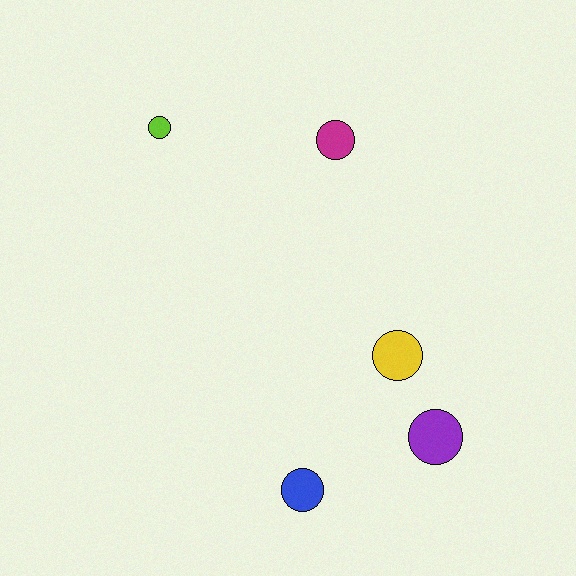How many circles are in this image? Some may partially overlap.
There are 5 circles.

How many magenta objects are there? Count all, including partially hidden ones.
There is 1 magenta object.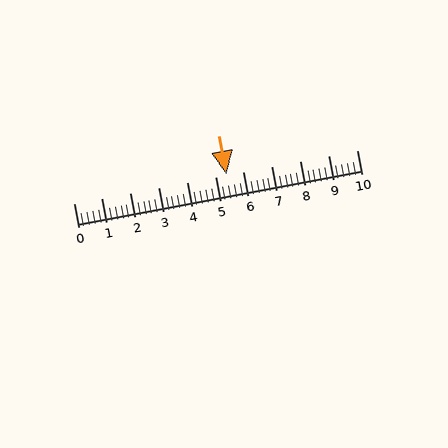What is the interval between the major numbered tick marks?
The major tick marks are spaced 1 units apart.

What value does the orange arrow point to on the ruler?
The orange arrow points to approximately 5.4.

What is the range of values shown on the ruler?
The ruler shows values from 0 to 10.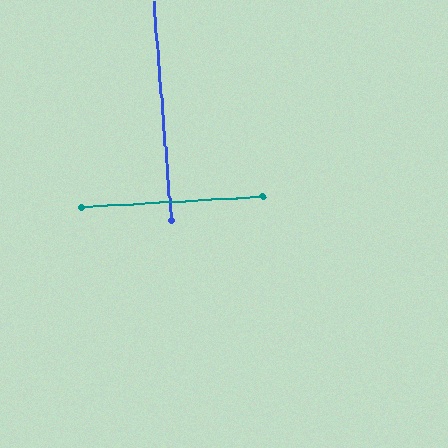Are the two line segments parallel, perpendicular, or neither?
Perpendicular — they meet at approximately 88°.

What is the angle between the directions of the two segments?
Approximately 88 degrees.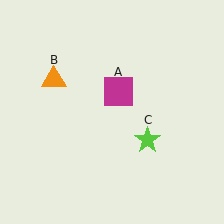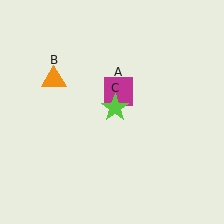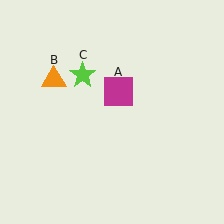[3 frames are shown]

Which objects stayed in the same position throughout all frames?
Magenta square (object A) and orange triangle (object B) remained stationary.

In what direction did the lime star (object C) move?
The lime star (object C) moved up and to the left.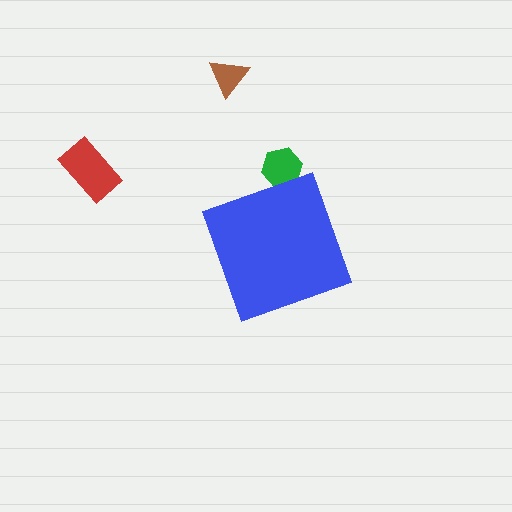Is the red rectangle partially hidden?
No, the red rectangle is fully visible.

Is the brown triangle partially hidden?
No, the brown triangle is fully visible.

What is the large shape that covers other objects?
A blue diamond.